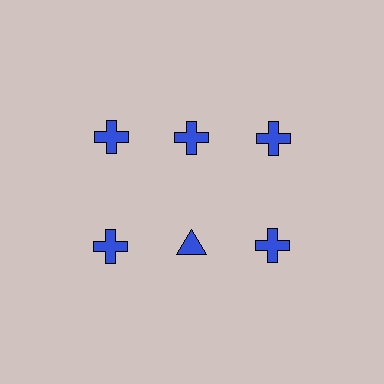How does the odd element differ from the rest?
It has a different shape: triangle instead of cross.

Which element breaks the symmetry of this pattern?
The blue triangle in the second row, second from left column breaks the symmetry. All other shapes are blue crosses.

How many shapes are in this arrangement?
There are 6 shapes arranged in a grid pattern.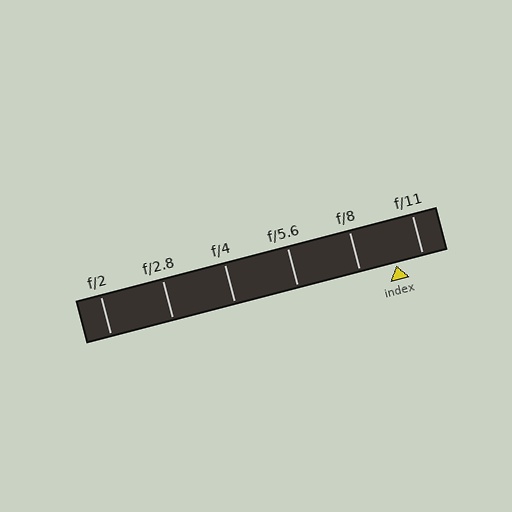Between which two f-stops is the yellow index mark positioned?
The index mark is between f/8 and f/11.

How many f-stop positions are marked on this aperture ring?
There are 6 f-stop positions marked.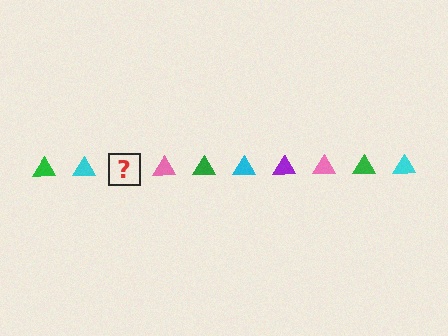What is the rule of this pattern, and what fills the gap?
The rule is that the pattern cycles through green, cyan, purple, pink triangles. The gap should be filled with a purple triangle.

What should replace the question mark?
The question mark should be replaced with a purple triangle.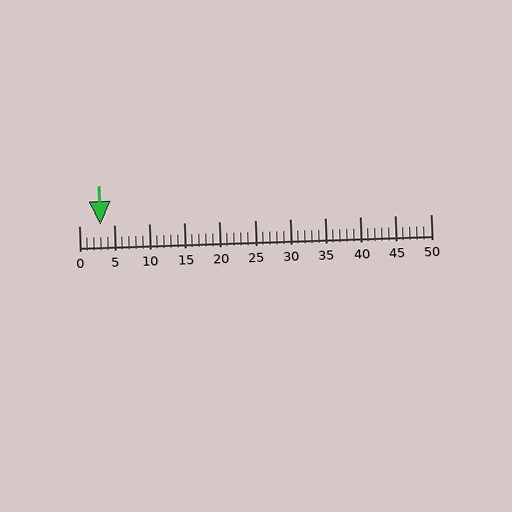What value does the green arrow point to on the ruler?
The green arrow points to approximately 3.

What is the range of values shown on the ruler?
The ruler shows values from 0 to 50.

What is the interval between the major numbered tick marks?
The major tick marks are spaced 5 units apart.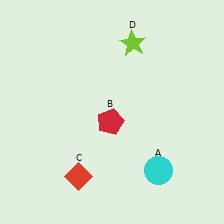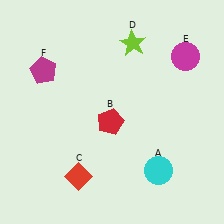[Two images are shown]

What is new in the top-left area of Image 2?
A magenta pentagon (F) was added in the top-left area of Image 2.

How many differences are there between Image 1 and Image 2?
There are 2 differences between the two images.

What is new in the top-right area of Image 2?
A magenta circle (E) was added in the top-right area of Image 2.